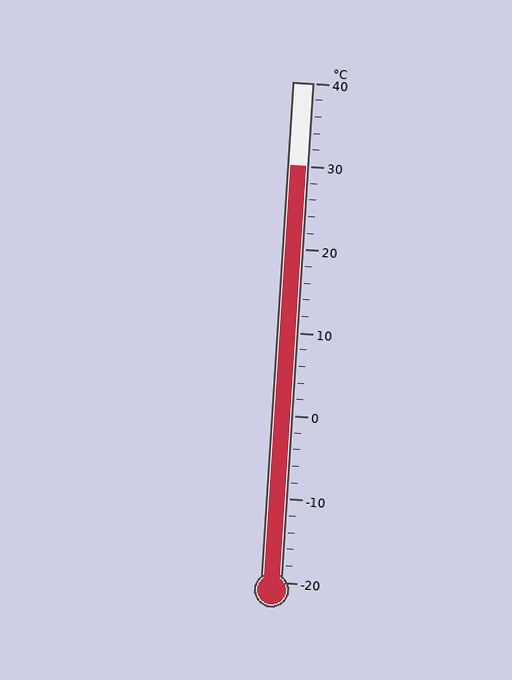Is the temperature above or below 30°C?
The temperature is at 30°C.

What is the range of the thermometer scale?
The thermometer scale ranges from -20°C to 40°C.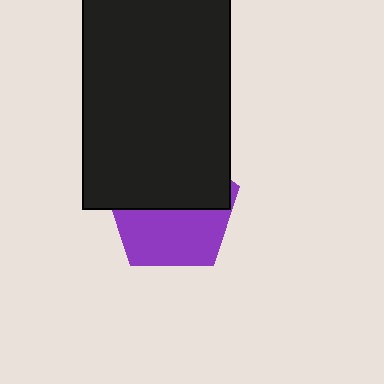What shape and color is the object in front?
The object in front is a black rectangle.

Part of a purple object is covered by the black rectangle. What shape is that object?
It is a pentagon.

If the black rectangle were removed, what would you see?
You would see the complete purple pentagon.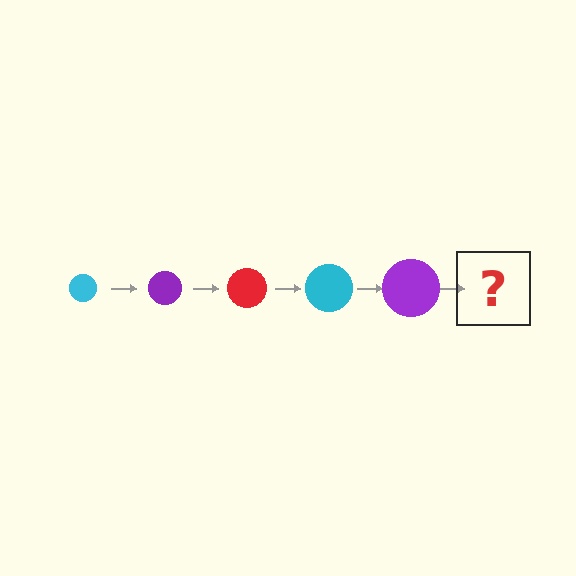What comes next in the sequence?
The next element should be a red circle, larger than the previous one.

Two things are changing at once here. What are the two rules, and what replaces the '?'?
The two rules are that the circle grows larger each step and the color cycles through cyan, purple, and red. The '?' should be a red circle, larger than the previous one.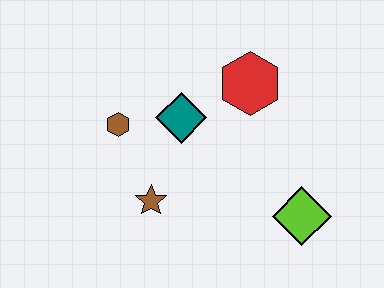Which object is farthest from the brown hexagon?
The lime diamond is farthest from the brown hexagon.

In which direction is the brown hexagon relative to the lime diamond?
The brown hexagon is to the left of the lime diamond.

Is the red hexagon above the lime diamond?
Yes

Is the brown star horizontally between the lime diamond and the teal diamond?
No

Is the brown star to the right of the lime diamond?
No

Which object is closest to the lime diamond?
The red hexagon is closest to the lime diamond.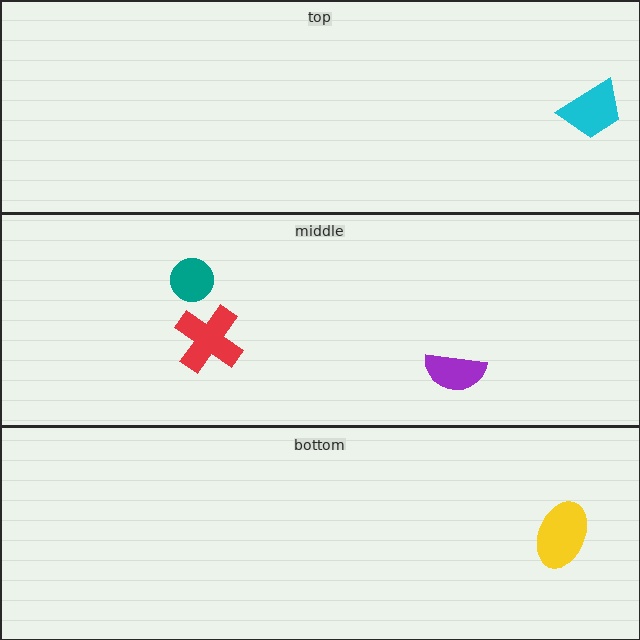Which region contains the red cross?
The middle region.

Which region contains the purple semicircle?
The middle region.